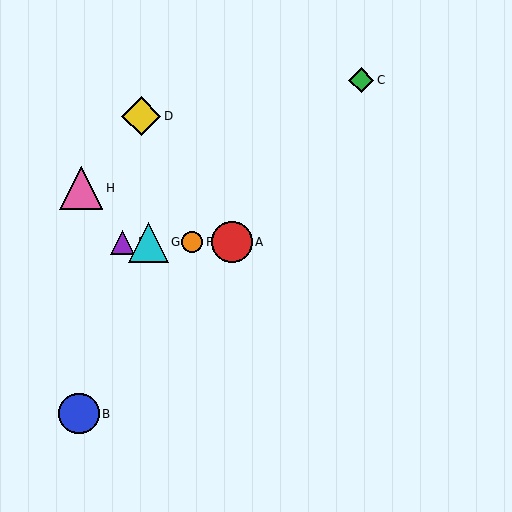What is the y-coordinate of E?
Object E is at y≈242.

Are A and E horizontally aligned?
Yes, both are at y≈242.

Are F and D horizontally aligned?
No, F is at y≈242 and D is at y≈116.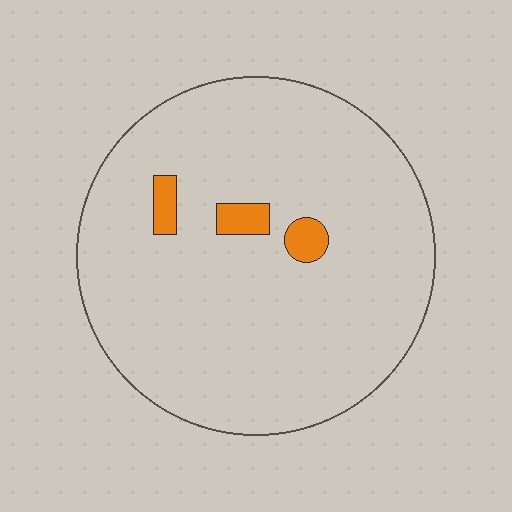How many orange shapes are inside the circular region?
3.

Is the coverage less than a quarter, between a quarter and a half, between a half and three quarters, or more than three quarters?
Less than a quarter.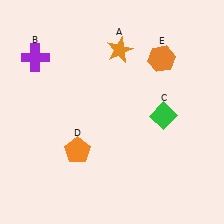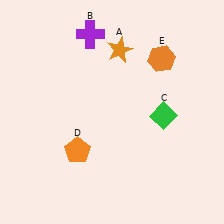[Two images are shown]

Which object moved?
The purple cross (B) moved right.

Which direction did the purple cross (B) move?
The purple cross (B) moved right.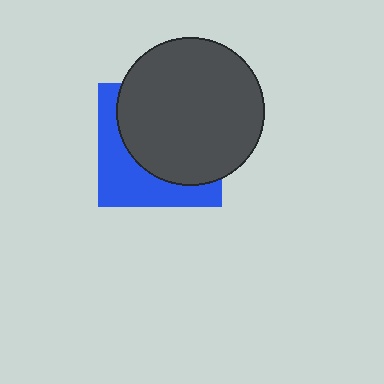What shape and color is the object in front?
The object in front is a dark gray circle.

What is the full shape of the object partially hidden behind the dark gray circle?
The partially hidden object is a blue square.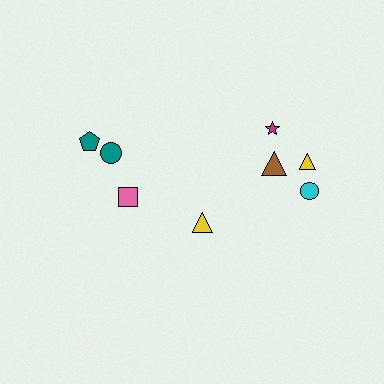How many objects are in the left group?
There are 3 objects.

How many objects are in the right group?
There are 5 objects.